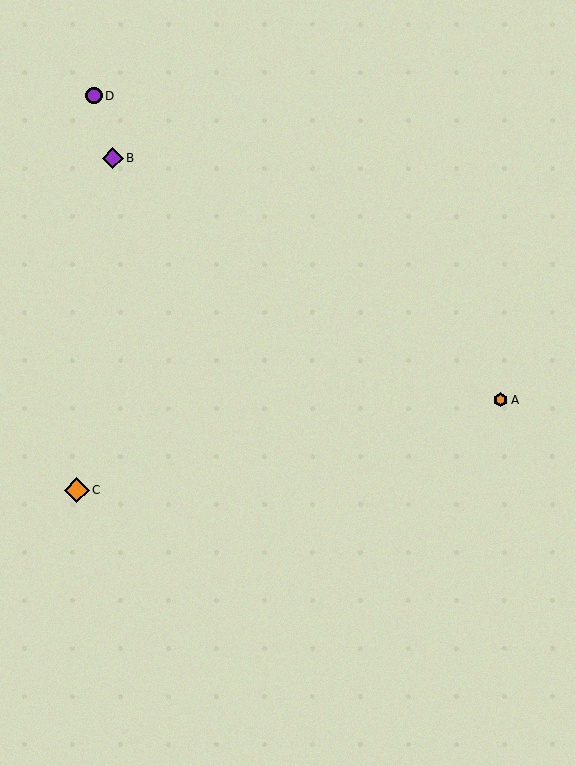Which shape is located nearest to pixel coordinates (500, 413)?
The orange hexagon (labeled A) at (501, 400) is nearest to that location.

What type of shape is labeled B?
Shape B is a purple diamond.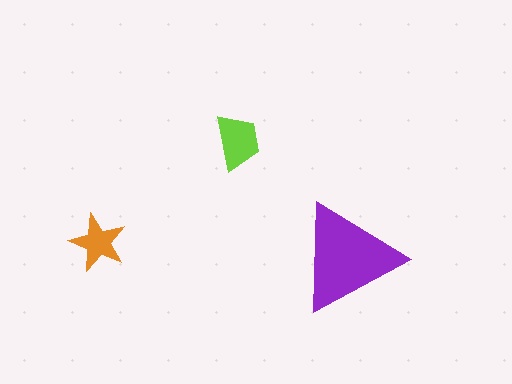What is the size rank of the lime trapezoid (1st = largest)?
2nd.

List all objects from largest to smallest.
The purple triangle, the lime trapezoid, the orange star.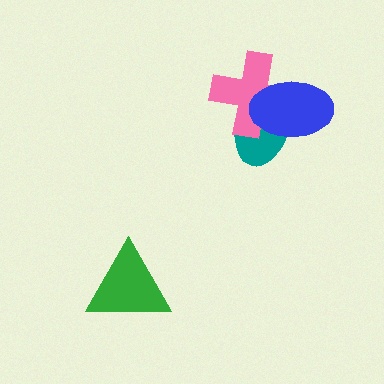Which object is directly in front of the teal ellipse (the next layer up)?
The pink cross is directly in front of the teal ellipse.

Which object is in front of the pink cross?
The blue ellipse is in front of the pink cross.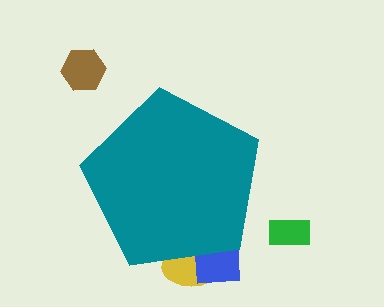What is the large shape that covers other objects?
A teal pentagon.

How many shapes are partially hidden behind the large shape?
2 shapes are partially hidden.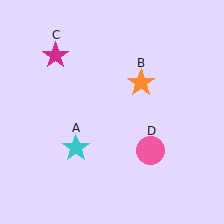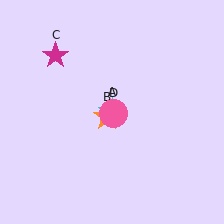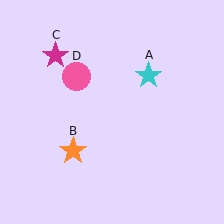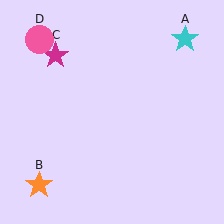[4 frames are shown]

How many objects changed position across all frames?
3 objects changed position: cyan star (object A), orange star (object B), pink circle (object D).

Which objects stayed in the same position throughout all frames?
Magenta star (object C) remained stationary.